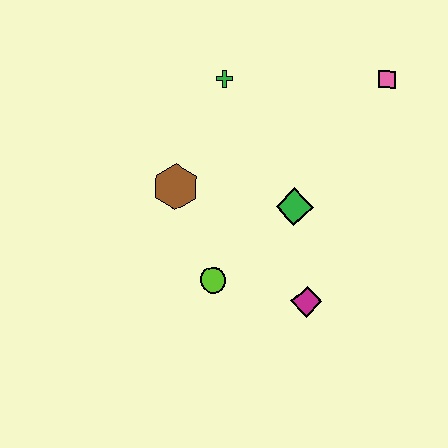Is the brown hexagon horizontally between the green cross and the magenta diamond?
No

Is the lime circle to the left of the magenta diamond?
Yes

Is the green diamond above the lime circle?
Yes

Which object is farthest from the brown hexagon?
The pink square is farthest from the brown hexagon.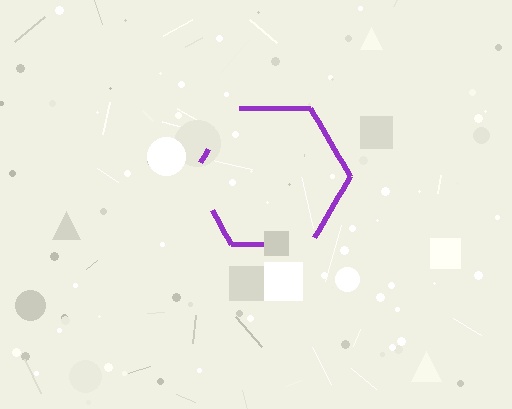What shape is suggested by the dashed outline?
The dashed outline suggests a hexagon.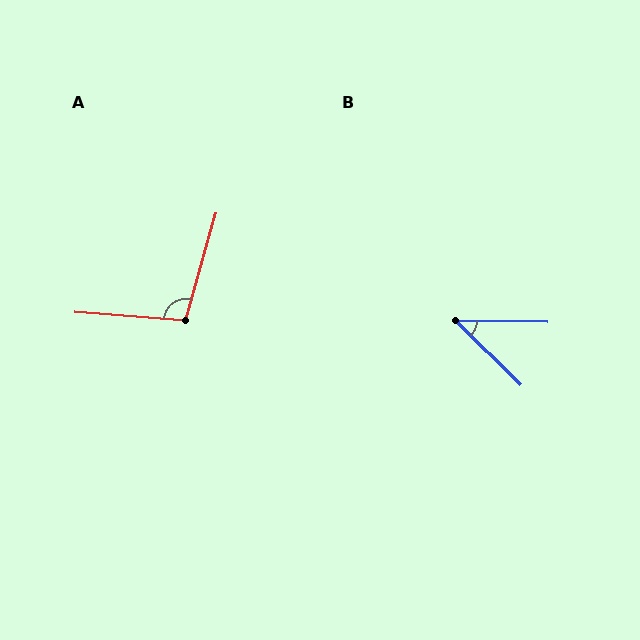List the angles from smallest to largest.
B (43°), A (102°).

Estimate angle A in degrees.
Approximately 102 degrees.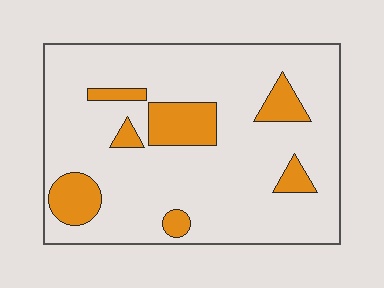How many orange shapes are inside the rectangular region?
7.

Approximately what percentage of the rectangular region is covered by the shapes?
Approximately 15%.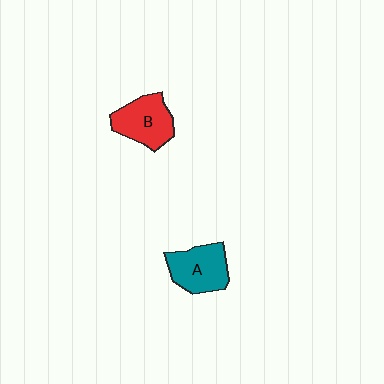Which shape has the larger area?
Shape A (teal).